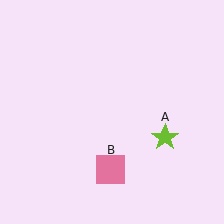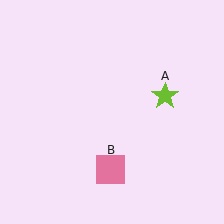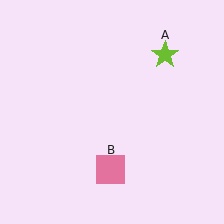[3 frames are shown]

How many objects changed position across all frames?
1 object changed position: lime star (object A).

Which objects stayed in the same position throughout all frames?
Pink square (object B) remained stationary.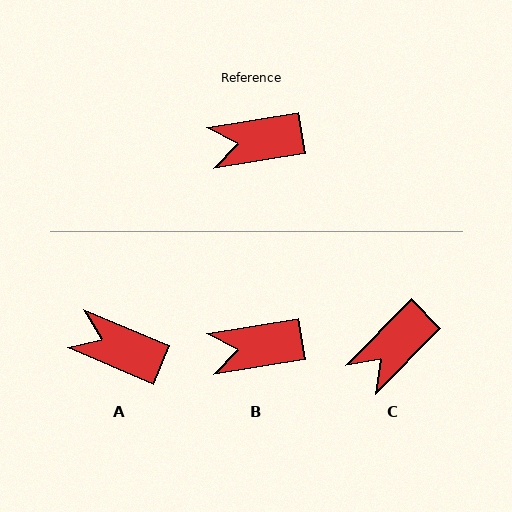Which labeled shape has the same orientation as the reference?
B.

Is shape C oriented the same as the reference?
No, it is off by about 36 degrees.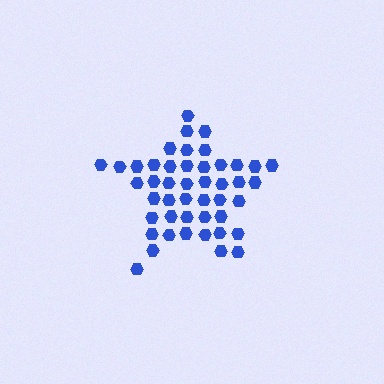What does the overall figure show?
The overall figure shows a star.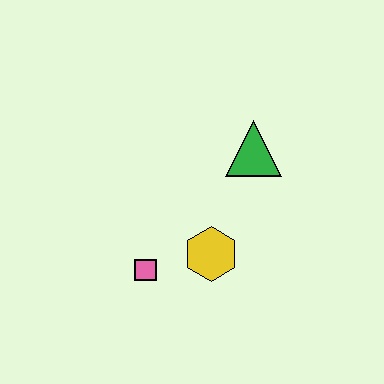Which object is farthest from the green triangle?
The pink square is farthest from the green triangle.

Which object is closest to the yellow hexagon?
The pink square is closest to the yellow hexagon.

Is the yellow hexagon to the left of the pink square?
No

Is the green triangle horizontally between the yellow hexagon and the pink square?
No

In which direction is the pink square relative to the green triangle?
The pink square is below the green triangle.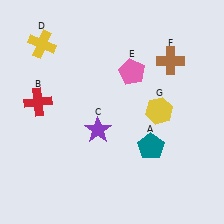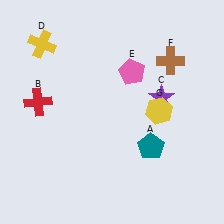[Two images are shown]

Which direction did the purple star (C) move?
The purple star (C) moved right.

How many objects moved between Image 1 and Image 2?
1 object moved between the two images.